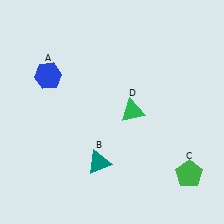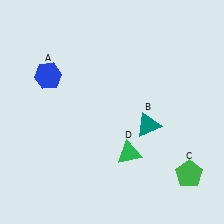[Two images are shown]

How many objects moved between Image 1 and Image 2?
2 objects moved between the two images.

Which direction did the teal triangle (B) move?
The teal triangle (B) moved right.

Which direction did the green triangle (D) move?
The green triangle (D) moved down.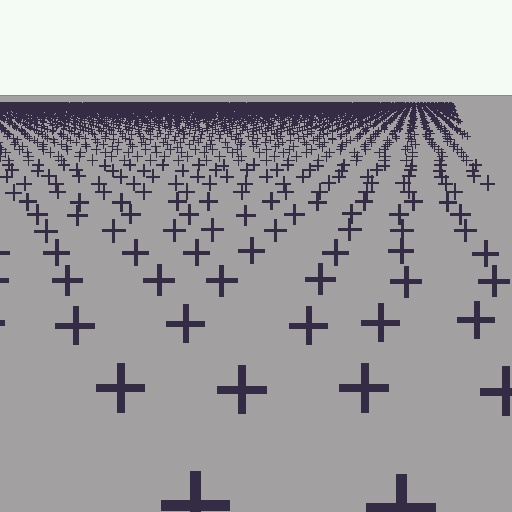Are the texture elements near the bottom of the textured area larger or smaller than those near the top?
Larger. Near the bottom, elements are closer to the viewer and appear at a bigger on-screen size.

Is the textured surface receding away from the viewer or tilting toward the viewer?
The surface is receding away from the viewer. Texture elements get smaller and denser toward the top.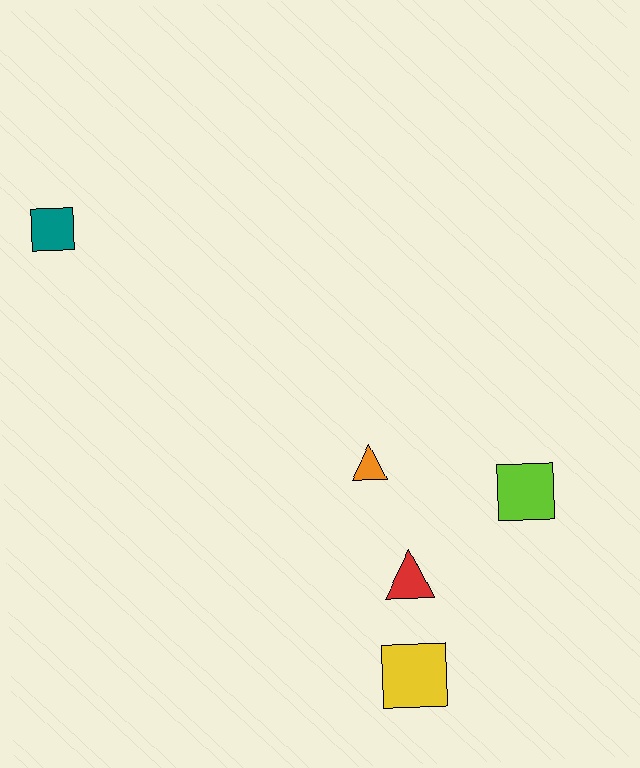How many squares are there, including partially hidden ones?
There are 3 squares.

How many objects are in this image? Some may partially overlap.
There are 5 objects.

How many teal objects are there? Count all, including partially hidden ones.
There is 1 teal object.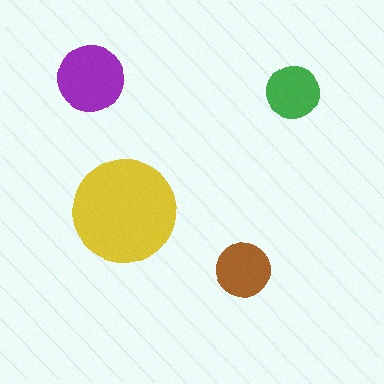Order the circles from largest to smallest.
the yellow one, the purple one, the brown one, the green one.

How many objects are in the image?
There are 4 objects in the image.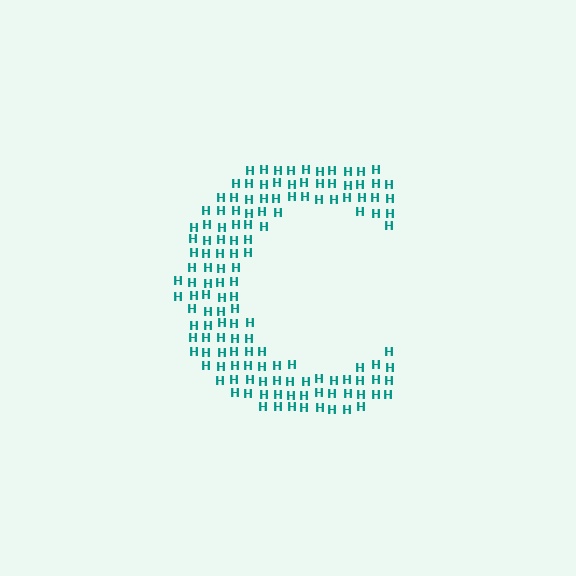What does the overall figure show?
The overall figure shows the letter C.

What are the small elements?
The small elements are letter H's.